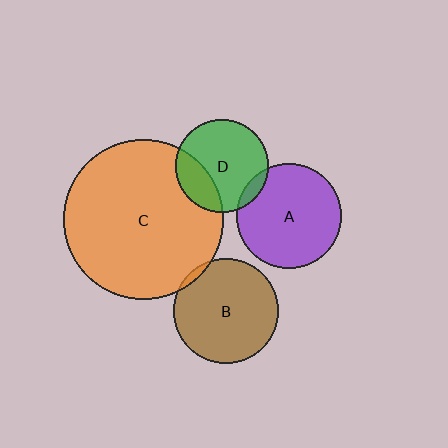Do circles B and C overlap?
Yes.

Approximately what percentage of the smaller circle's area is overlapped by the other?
Approximately 5%.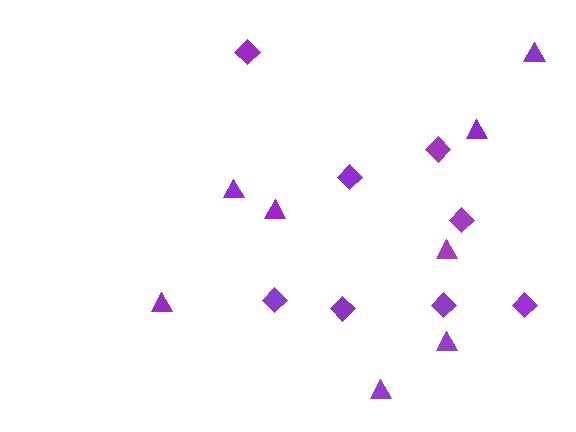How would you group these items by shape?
There are 2 groups: one group of triangles (8) and one group of diamonds (8).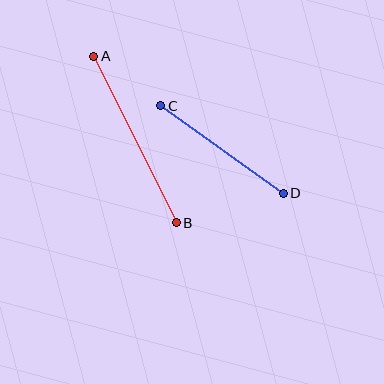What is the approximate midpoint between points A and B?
The midpoint is at approximately (135, 139) pixels.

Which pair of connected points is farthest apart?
Points A and B are farthest apart.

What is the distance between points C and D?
The distance is approximately 150 pixels.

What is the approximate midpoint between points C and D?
The midpoint is at approximately (222, 150) pixels.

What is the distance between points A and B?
The distance is approximately 186 pixels.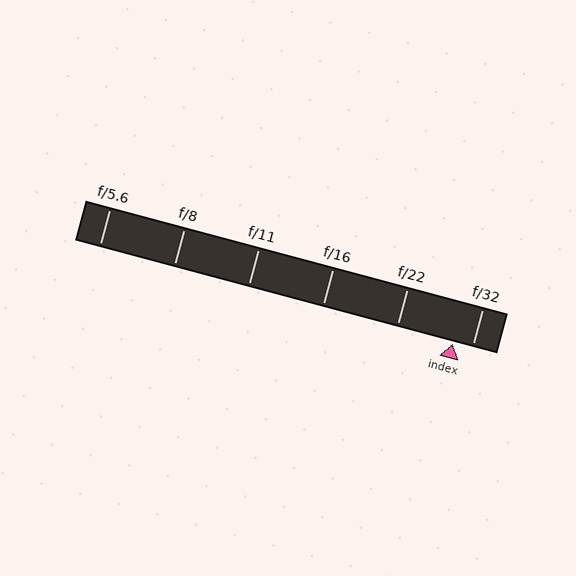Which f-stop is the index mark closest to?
The index mark is closest to f/32.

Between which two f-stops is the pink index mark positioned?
The index mark is between f/22 and f/32.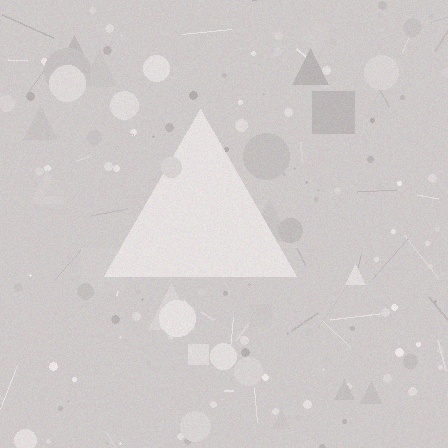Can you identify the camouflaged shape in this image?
The camouflaged shape is a triangle.